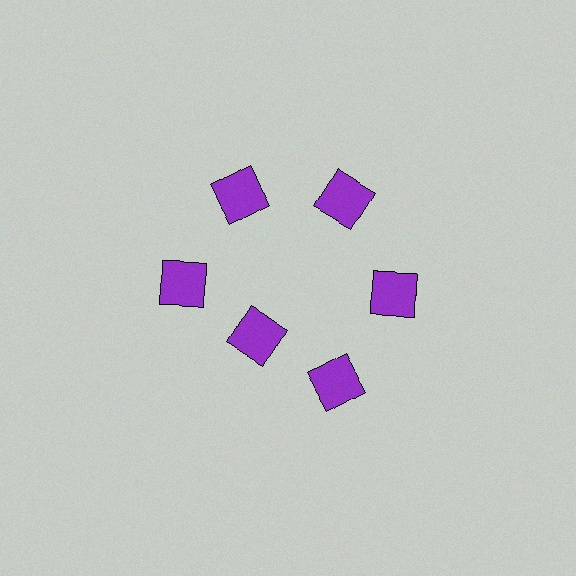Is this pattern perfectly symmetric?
No. The 6 purple squares are arranged in a ring, but one element near the 7 o'clock position is pulled inward toward the center, breaking the 6-fold rotational symmetry.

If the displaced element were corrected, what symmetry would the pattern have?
It would have 6-fold rotational symmetry — the pattern would map onto itself every 60 degrees.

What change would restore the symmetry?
The symmetry would be restored by moving it outward, back onto the ring so that all 6 squares sit at equal angles and equal distance from the center.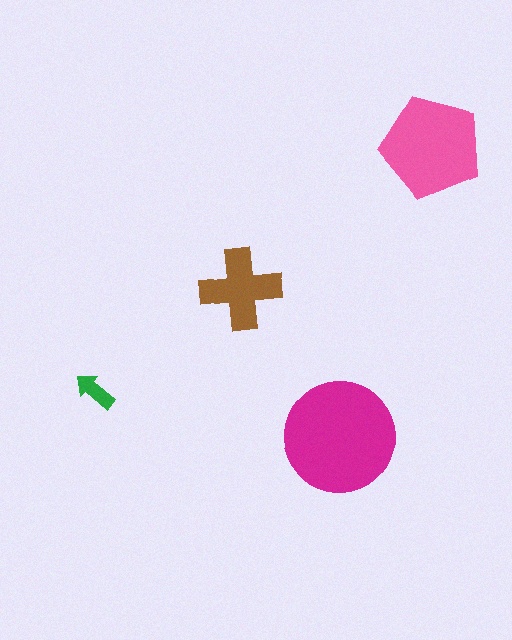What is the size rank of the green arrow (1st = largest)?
4th.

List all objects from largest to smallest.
The magenta circle, the pink pentagon, the brown cross, the green arrow.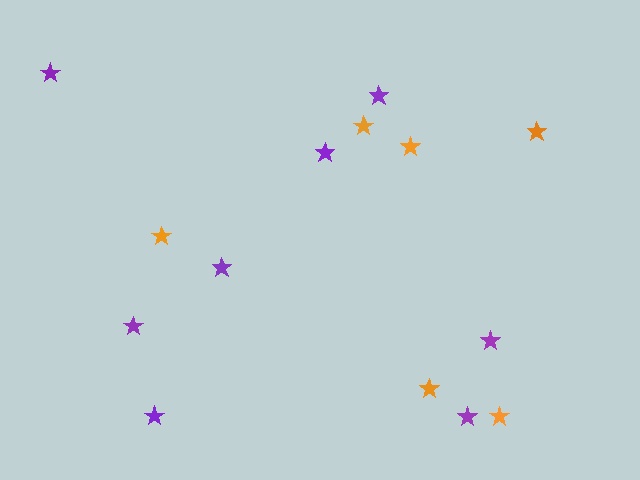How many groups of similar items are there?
There are 2 groups: one group of orange stars (6) and one group of purple stars (8).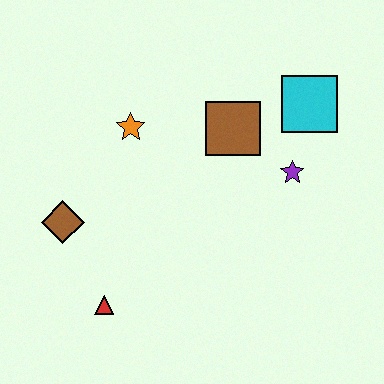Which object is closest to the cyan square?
The purple star is closest to the cyan square.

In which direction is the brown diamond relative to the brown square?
The brown diamond is to the left of the brown square.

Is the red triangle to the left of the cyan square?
Yes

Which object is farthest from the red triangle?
The cyan square is farthest from the red triangle.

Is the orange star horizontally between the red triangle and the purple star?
Yes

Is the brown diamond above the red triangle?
Yes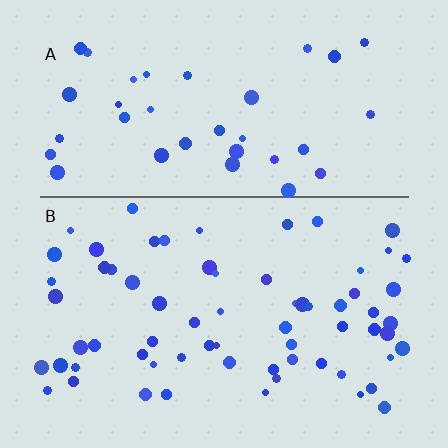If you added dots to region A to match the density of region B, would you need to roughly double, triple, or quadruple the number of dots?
Approximately double.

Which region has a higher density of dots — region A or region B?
B (the bottom).